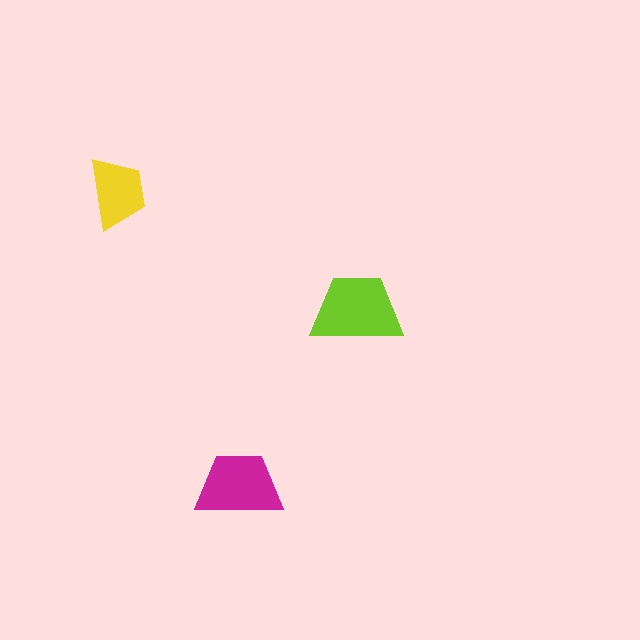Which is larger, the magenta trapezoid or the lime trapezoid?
The lime one.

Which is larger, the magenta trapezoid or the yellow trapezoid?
The magenta one.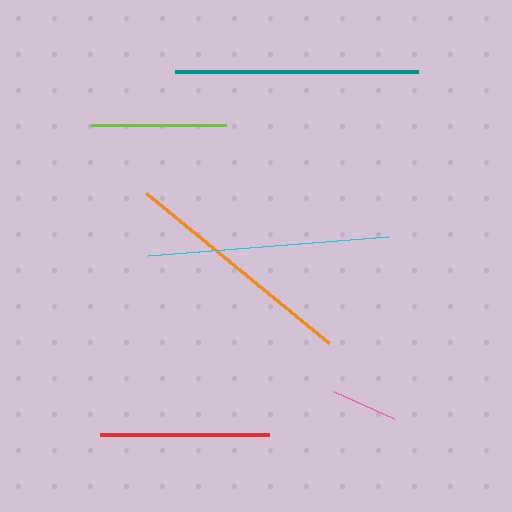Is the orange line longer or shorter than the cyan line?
The cyan line is longer than the orange line.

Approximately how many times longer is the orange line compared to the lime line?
The orange line is approximately 1.7 times the length of the lime line.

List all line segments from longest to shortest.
From longest to shortest: teal, cyan, orange, red, lime, pink.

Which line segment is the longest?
The teal line is the longest at approximately 243 pixels.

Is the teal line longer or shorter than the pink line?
The teal line is longer than the pink line.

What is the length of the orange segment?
The orange segment is approximately 236 pixels long.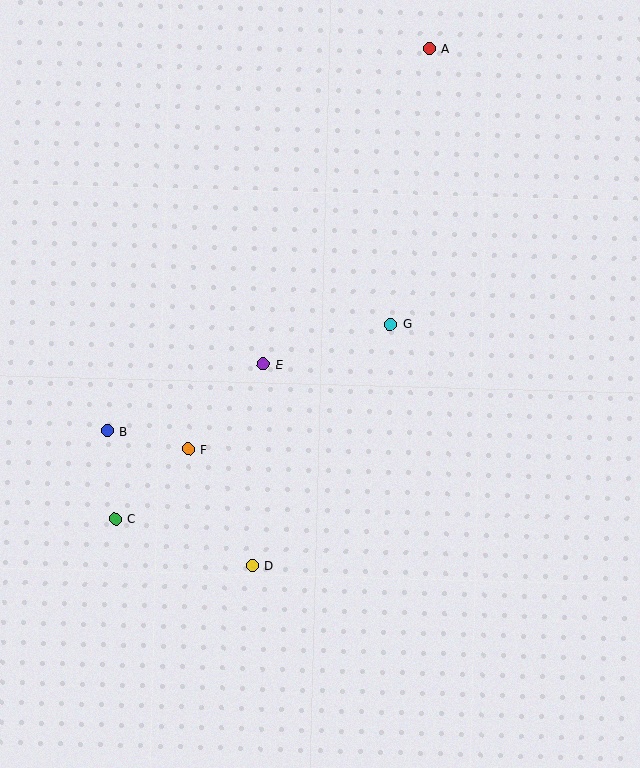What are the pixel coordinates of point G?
Point G is at (391, 324).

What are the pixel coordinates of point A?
Point A is at (429, 48).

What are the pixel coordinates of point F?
Point F is at (189, 449).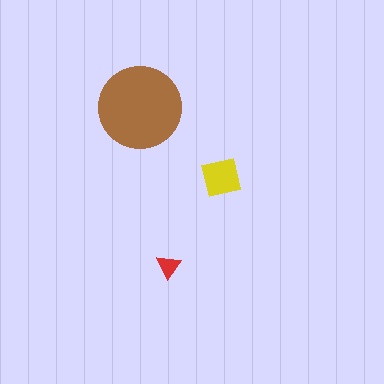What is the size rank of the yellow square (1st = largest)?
2nd.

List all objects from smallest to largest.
The red triangle, the yellow square, the brown circle.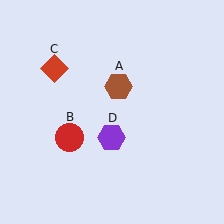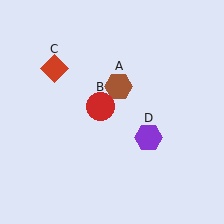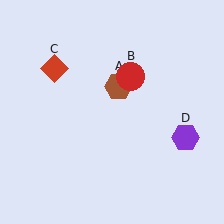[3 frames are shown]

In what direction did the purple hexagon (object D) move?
The purple hexagon (object D) moved right.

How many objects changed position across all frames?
2 objects changed position: red circle (object B), purple hexagon (object D).